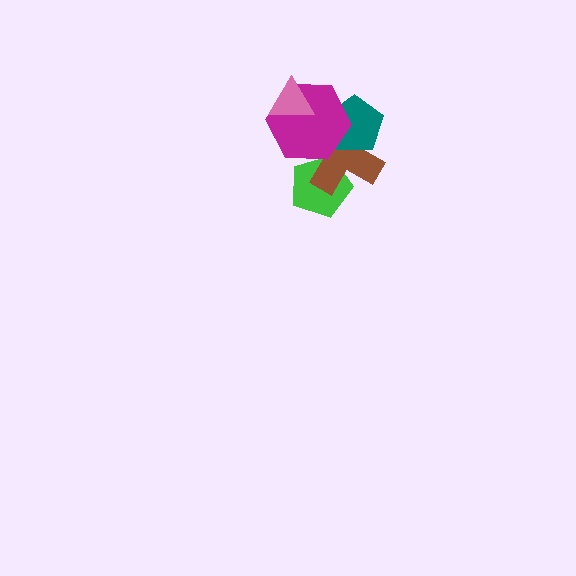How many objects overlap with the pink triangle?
1 object overlaps with the pink triangle.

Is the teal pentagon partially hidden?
Yes, it is partially covered by another shape.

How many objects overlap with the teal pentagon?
2 objects overlap with the teal pentagon.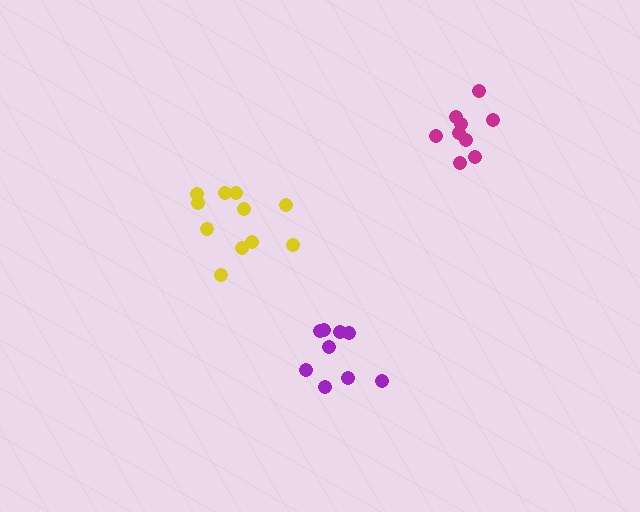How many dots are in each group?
Group 1: 9 dots, Group 2: 9 dots, Group 3: 11 dots (29 total).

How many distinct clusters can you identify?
There are 3 distinct clusters.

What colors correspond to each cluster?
The clusters are colored: purple, magenta, yellow.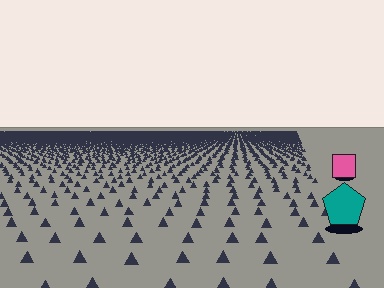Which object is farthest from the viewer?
The pink square is farthest from the viewer. It appears smaller and the ground texture around it is denser.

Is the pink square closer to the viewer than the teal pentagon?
No. The teal pentagon is closer — you can tell from the texture gradient: the ground texture is coarser near it.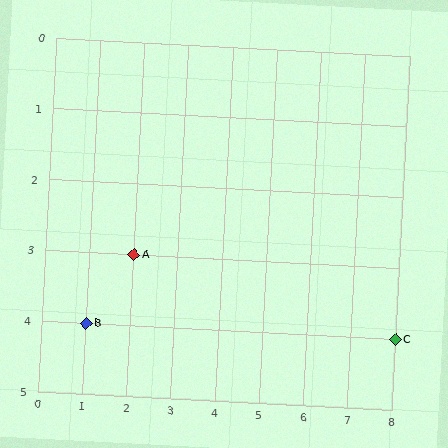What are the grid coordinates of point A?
Point A is at grid coordinates (2, 3).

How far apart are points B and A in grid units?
Points B and A are 1 column and 1 row apart (about 1.4 grid units diagonally).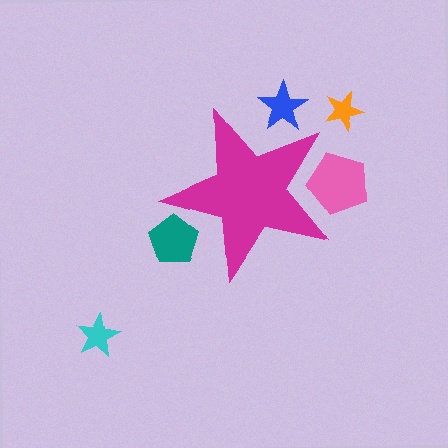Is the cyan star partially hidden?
No, the cyan star is fully visible.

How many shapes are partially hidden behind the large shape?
3 shapes are partially hidden.